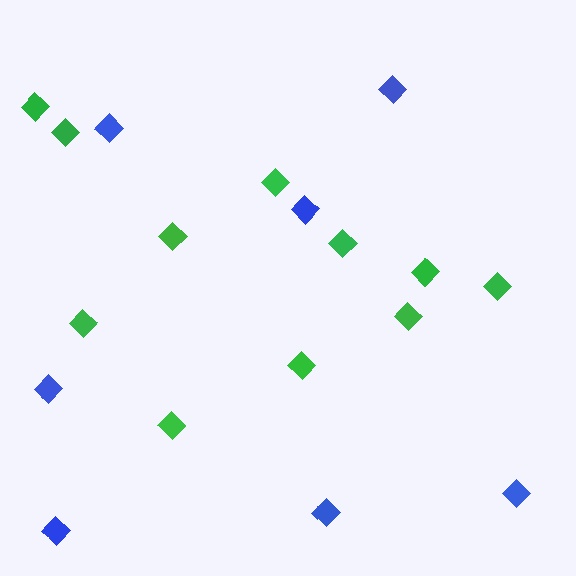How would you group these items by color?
There are 2 groups: one group of blue diamonds (7) and one group of green diamonds (11).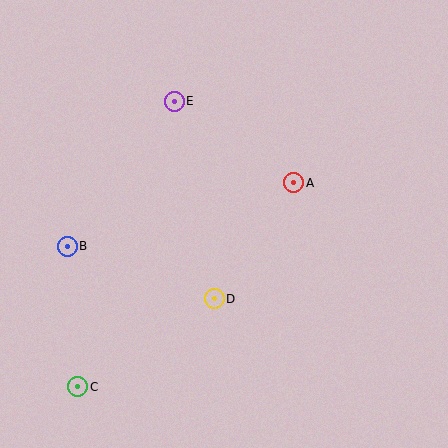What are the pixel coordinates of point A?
Point A is at (294, 183).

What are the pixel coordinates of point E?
Point E is at (174, 101).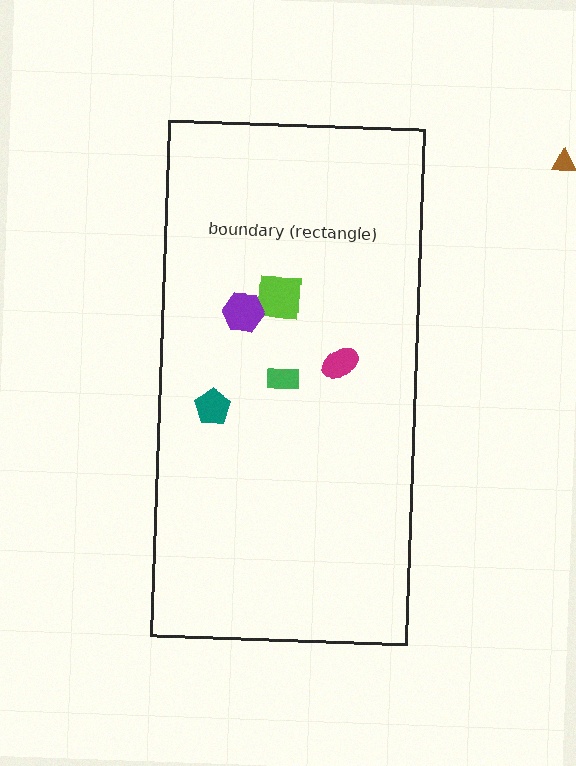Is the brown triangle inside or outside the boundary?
Outside.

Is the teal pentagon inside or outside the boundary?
Inside.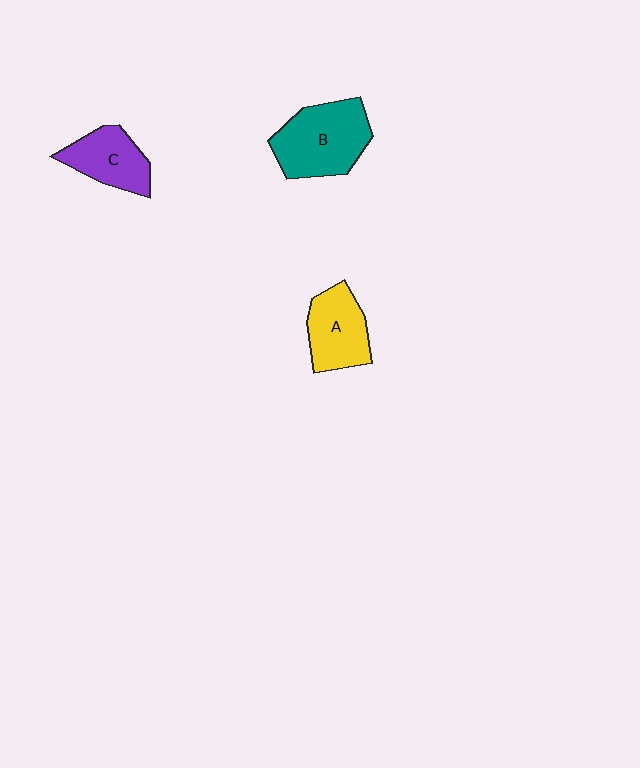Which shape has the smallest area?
Shape C (purple).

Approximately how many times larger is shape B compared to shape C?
Approximately 1.5 times.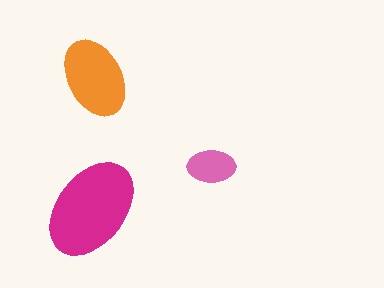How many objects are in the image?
There are 3 objects in the image.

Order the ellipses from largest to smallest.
the magenta one, the orange one, the pink one.